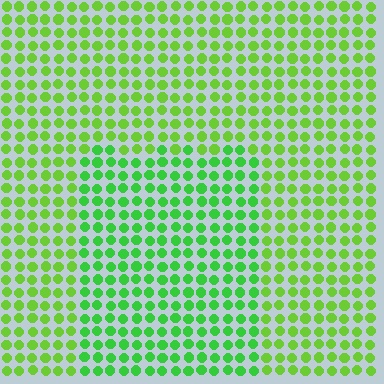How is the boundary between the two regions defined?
The boundary is defined purely by a slight shift in hue (about 25 degrees). Spacing, size, and orientation are identical on both sides.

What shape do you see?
I see a rectangle.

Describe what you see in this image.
The image is filled with small lime elements in a uniform arrangement. A rectangle-shaped region is visible where the elements are tinted to a slightly different hue, forming a subtle color boundary.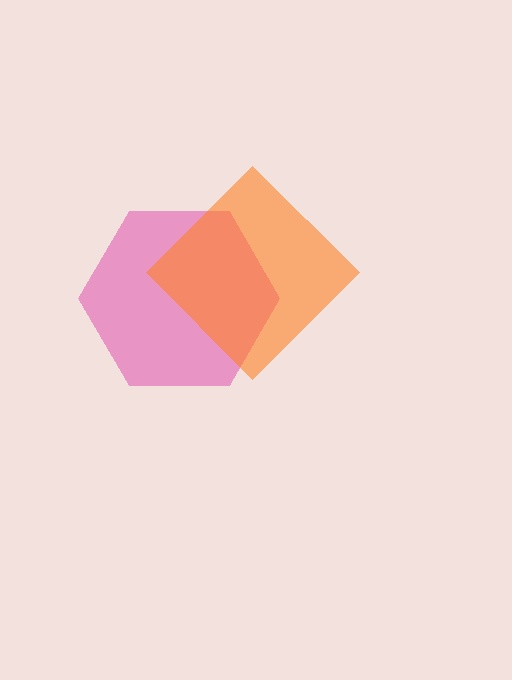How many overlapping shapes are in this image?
There are 2 overlapping shapes in the image.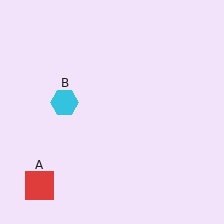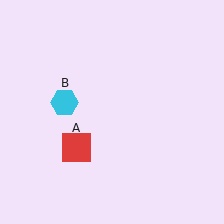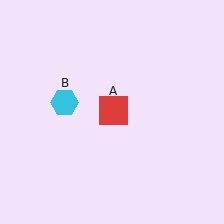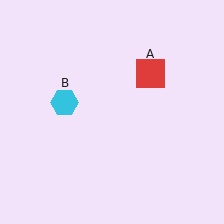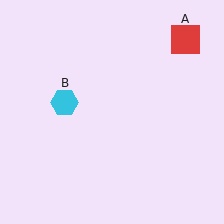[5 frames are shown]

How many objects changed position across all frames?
1 object changed position: red square (object A).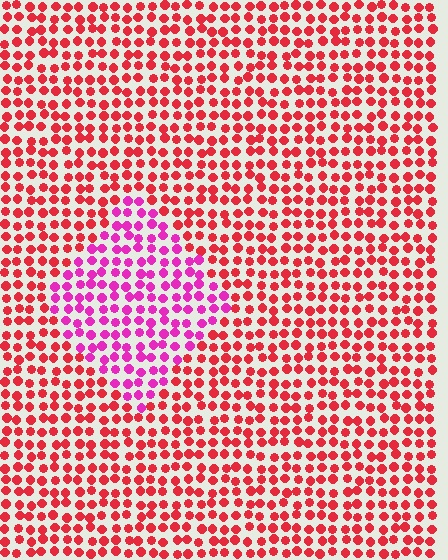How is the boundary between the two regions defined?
The boundary is defined purely by a slight shift in hue (about 41 degrees). Spacing, size, and orientation are identical on both sides.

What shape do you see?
I see a diamond.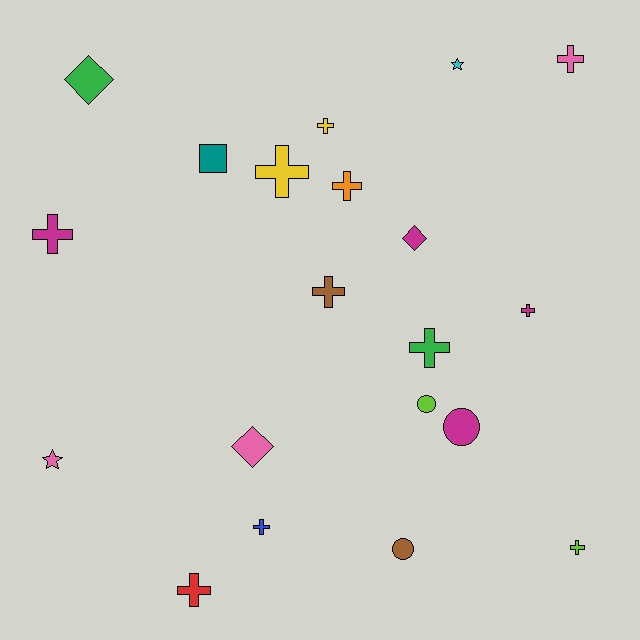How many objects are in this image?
There are 20 objects.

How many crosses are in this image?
There are 11 crosses.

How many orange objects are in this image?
There is 1 orange object.